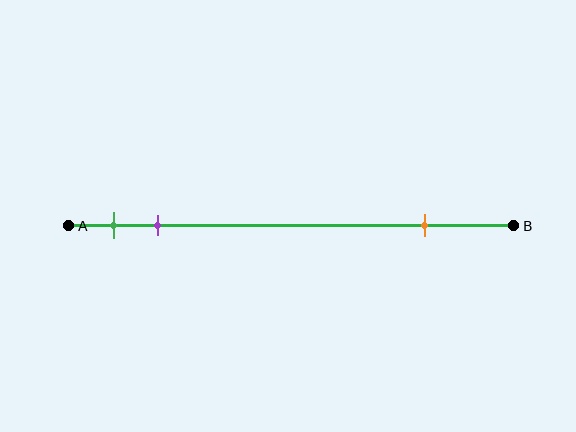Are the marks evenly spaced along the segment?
No, the marks are not evenly spaced.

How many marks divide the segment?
There are 3 marks dividing the segment.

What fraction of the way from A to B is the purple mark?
The purple mark is approximately 20% (0.2) of the way from A to B.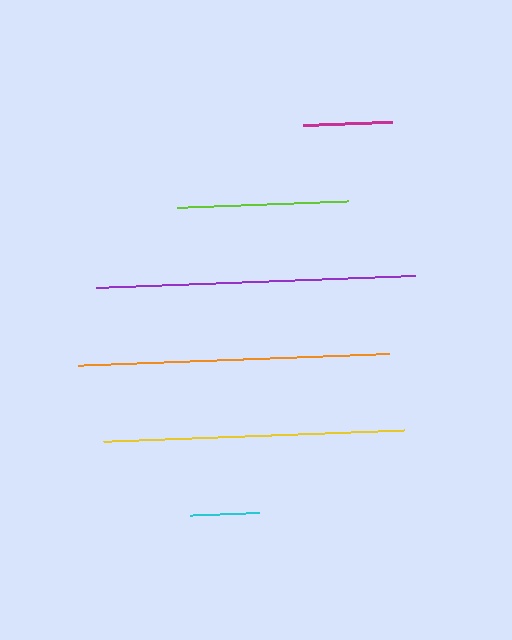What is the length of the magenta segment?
The magenta segment is approximately 89 pixels long.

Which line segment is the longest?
The purple line is the longest at approximately 320 pixels.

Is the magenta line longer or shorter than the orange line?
The orange line is longer than the magenta line.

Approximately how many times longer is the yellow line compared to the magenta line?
The yellow line is approximately 3.4 times the length of the magenta line.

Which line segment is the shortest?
The cyan line is the shortest at approximately 69 pixels.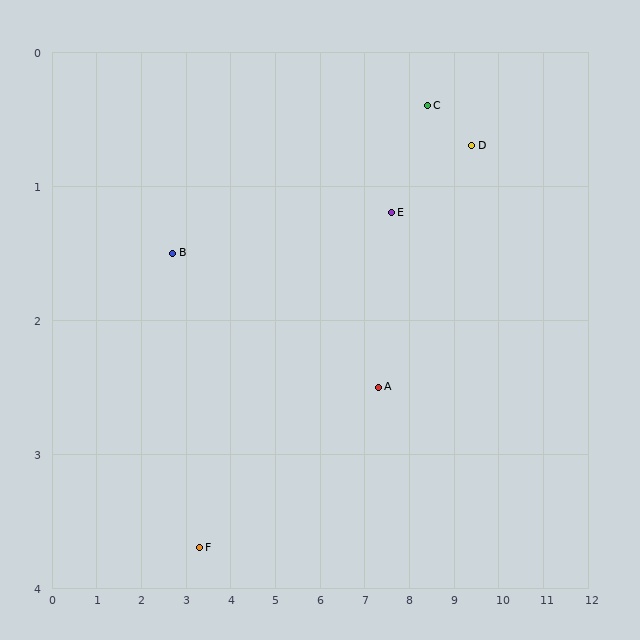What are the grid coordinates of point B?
Point B is at approximately (2.7, 1.5).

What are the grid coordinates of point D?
Point D is at approximately (9.4, 0.7).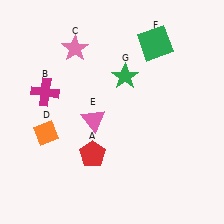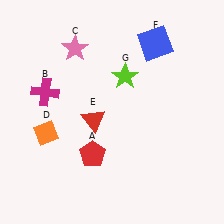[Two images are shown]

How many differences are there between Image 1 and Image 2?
There are 3 differences between the two images.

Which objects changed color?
E changed from pink to red. F changed from green to blue. G changed from green to lime.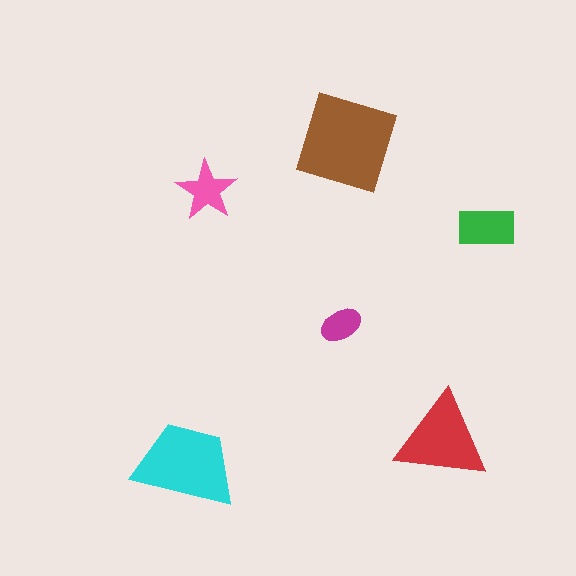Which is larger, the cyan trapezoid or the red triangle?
The cyan trapezoid.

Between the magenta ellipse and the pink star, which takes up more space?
The pink star.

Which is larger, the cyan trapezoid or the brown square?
The brown square.